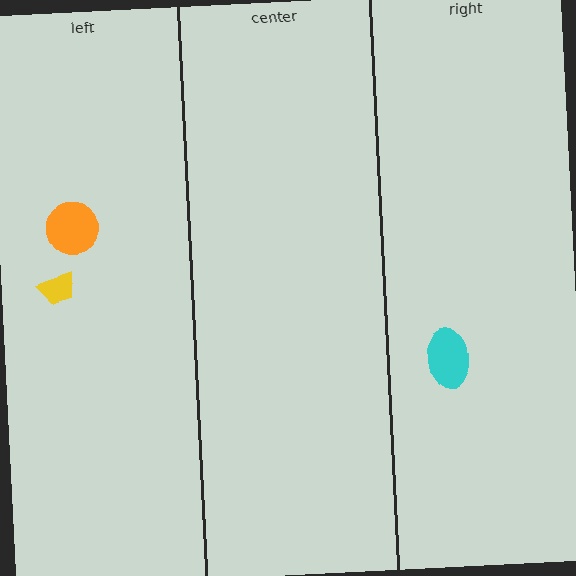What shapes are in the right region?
The cyan ellipse.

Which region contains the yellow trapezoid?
The left region.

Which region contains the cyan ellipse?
The right region.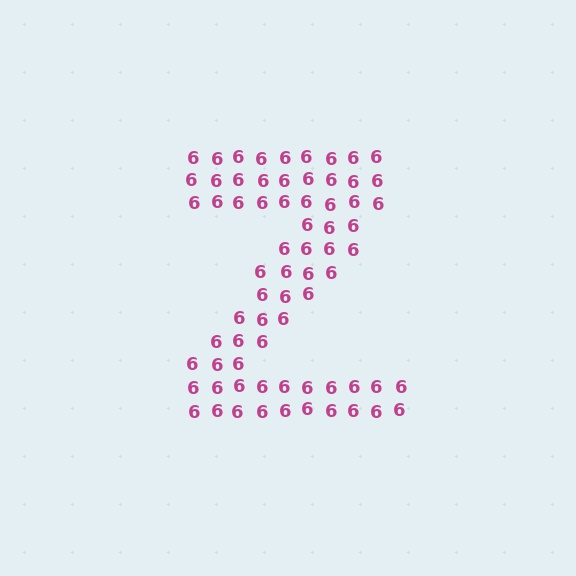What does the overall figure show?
The overall figure shows the letter Z.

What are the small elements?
The small elements are digit 6's.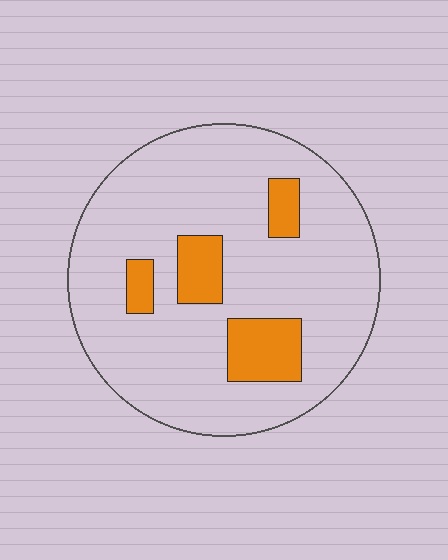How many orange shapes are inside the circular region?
4.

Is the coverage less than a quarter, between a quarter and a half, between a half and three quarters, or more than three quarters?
Less than a quarter.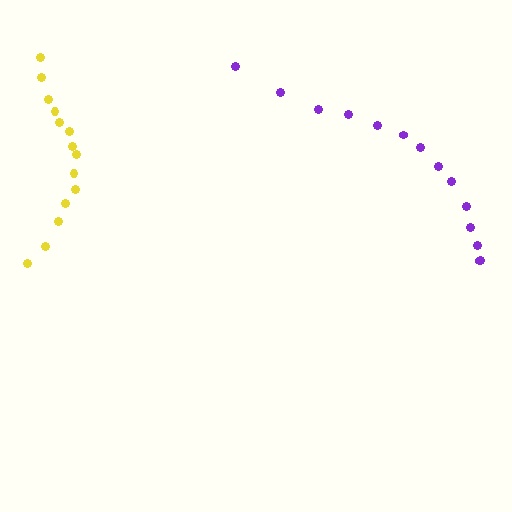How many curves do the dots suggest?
There are 2 distinct paths.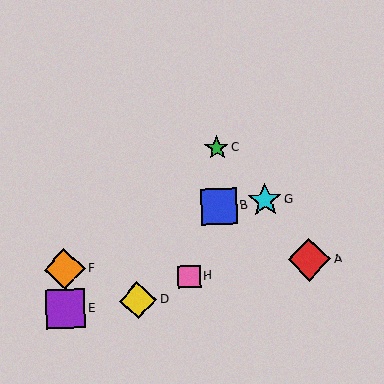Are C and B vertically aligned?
Yes, both are at x≈217.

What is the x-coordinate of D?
Object D is at x≈138.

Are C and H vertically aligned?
No, C is at x≈217 and H is at x≈189.